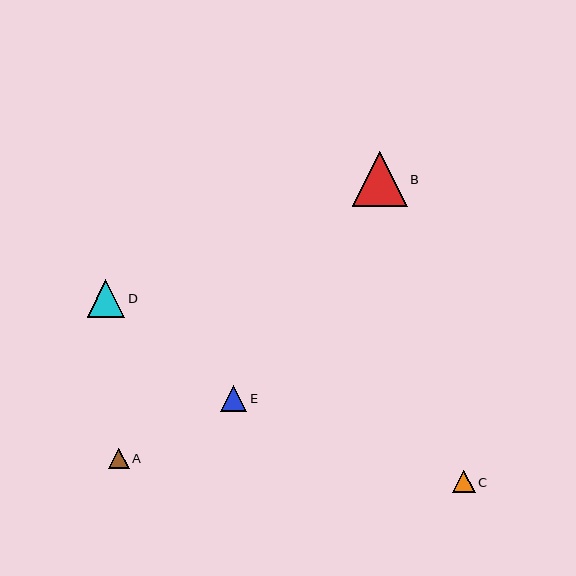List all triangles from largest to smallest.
From largest to smallest: B, D, E, C, A.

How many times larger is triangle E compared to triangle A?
Triangle E is approximately 1.3 times the size of triangle A.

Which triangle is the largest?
Triangle B is the largest with a size of approximately 55 pixels.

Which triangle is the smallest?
Triangle A is the smallest with a size of approximately 20 pixels.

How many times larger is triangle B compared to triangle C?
Triangle B is approximately 2.4 times the size of triangle C.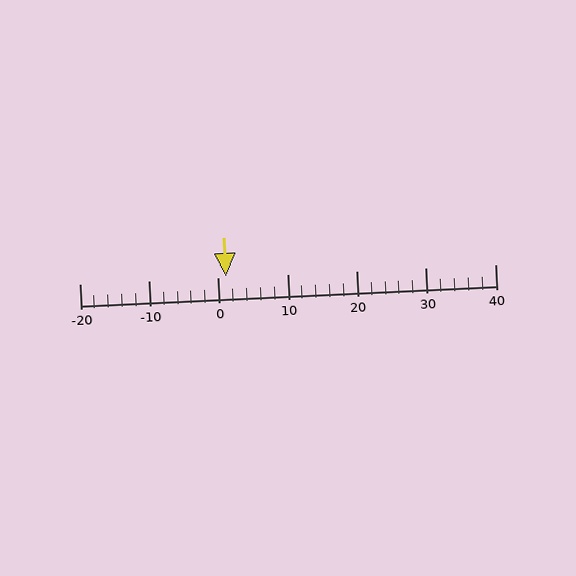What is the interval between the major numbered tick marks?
The major tick marks are spaced 10 units apart.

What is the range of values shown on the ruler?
The ruler shows values from -20 to 40.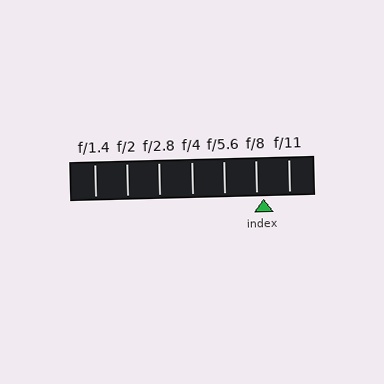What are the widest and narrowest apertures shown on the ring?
The widest aperture shown is f/1.4 and the narrowest is f/11.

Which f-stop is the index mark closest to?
The index mark is closest to f/8.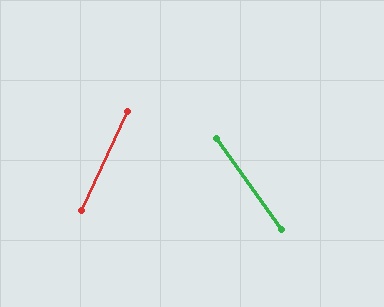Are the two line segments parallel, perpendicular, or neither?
Neither parallel nor perpendicular — they differ by about 60°.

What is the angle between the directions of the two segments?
Approximately 60 degrees.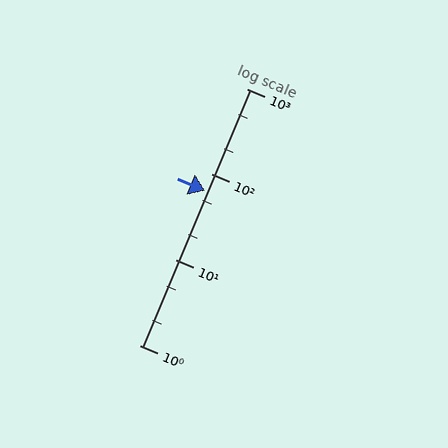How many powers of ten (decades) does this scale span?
The scale spans 3 decades, from 1 to 1000.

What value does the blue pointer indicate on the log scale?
The pointer indicates approximately 65.